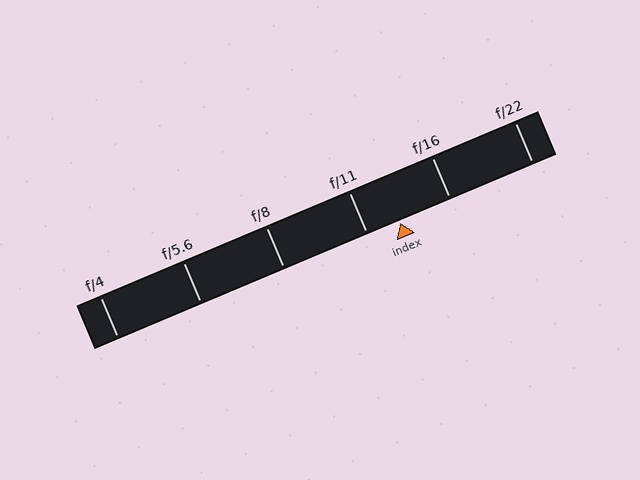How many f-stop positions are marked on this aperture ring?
There are 6 f-stop positions marked.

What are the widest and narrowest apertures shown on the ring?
The widest aperture shown is f/4 and the narrowest is f/22.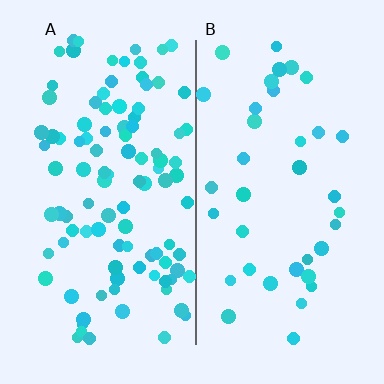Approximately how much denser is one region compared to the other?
Approximately 2.6× — region A over region B.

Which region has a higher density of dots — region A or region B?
A (the left).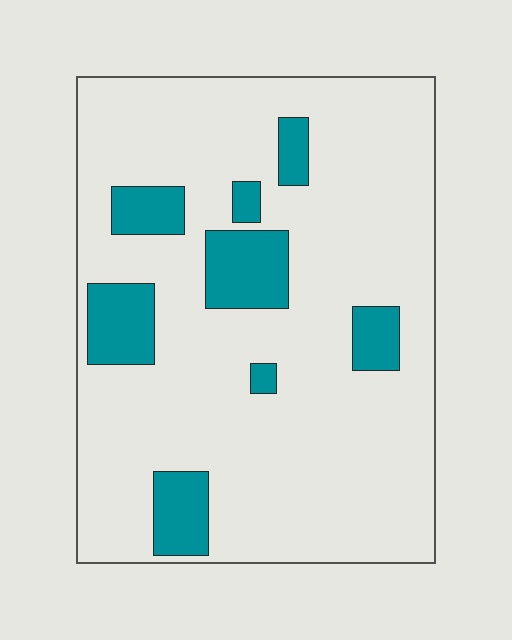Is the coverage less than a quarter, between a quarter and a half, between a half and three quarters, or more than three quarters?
Less than a quarter.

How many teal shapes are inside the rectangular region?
8.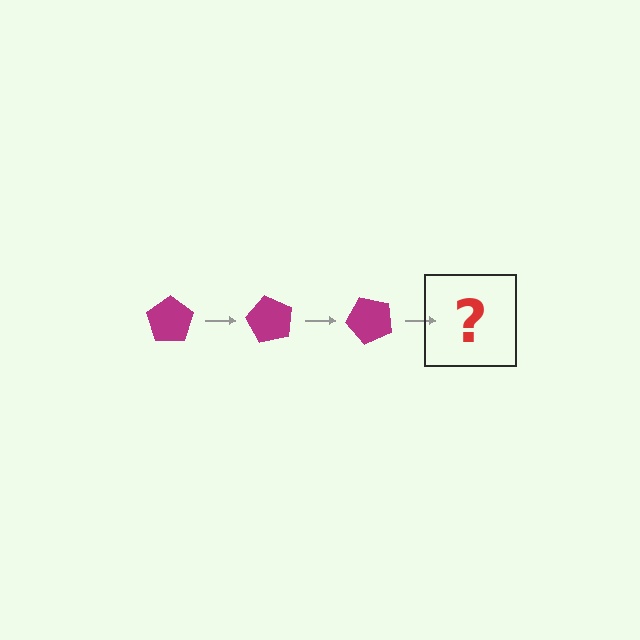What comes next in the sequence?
The next element should be a magenta pentagon rotated 180 degrees.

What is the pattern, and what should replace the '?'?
The pattern is that the pentagon rotates 60 degrees each step. The '?' should be a magenta pentagon rotated 180 degrees.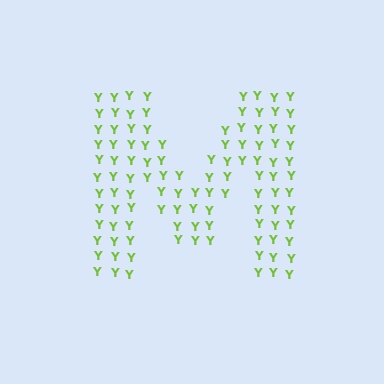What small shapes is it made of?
It is made of small letter Y's.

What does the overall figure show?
The overall figure shows the letter M.